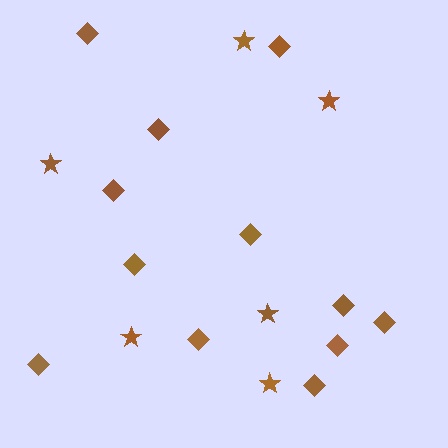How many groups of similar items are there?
There are 2 groups: one group of diamonds (12) and one group of stars (6).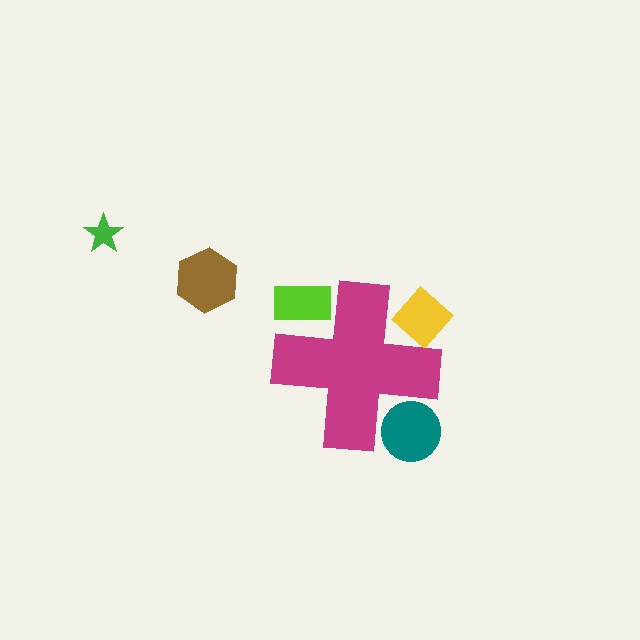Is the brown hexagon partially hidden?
No, the brown hexagon is fully visible.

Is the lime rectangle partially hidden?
Yes, the lime rectangle is partially hidden behind the magenta cross.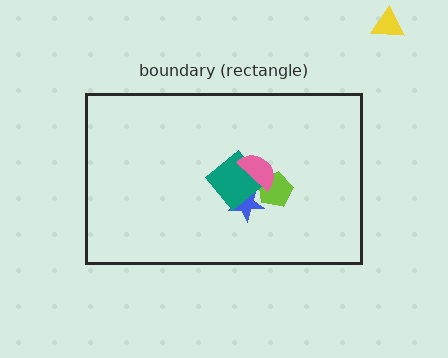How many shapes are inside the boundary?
4 inside, 1 outside.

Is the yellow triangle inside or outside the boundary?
Outside.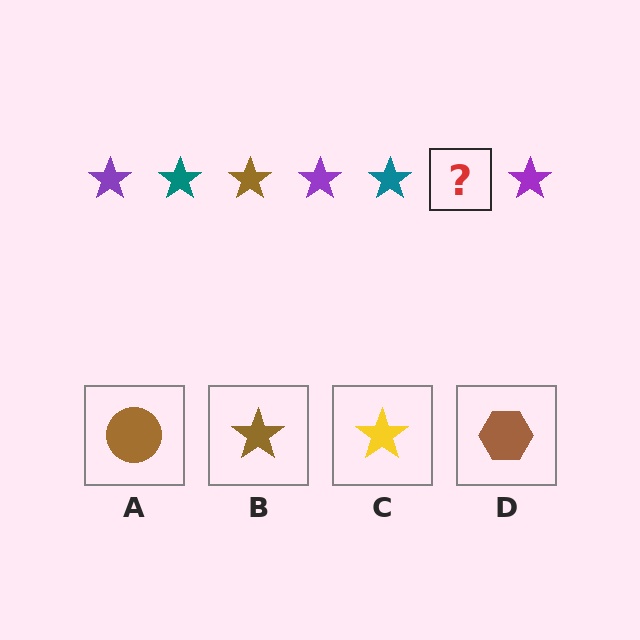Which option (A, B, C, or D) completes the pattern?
B.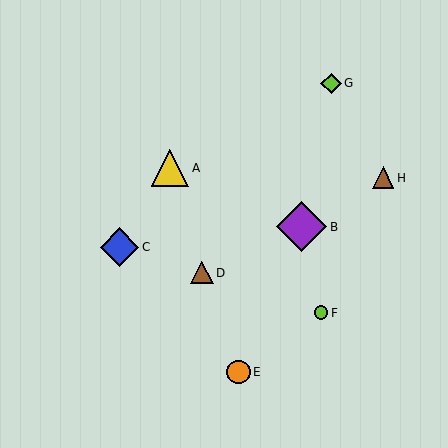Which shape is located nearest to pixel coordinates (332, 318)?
The lime circle (labeled F) at (321, 313) is nearest to that location.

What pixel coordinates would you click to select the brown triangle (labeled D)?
Click at (202, 273) to select the brown triangle D.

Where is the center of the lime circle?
The center of the lime circle is at (321, 313).